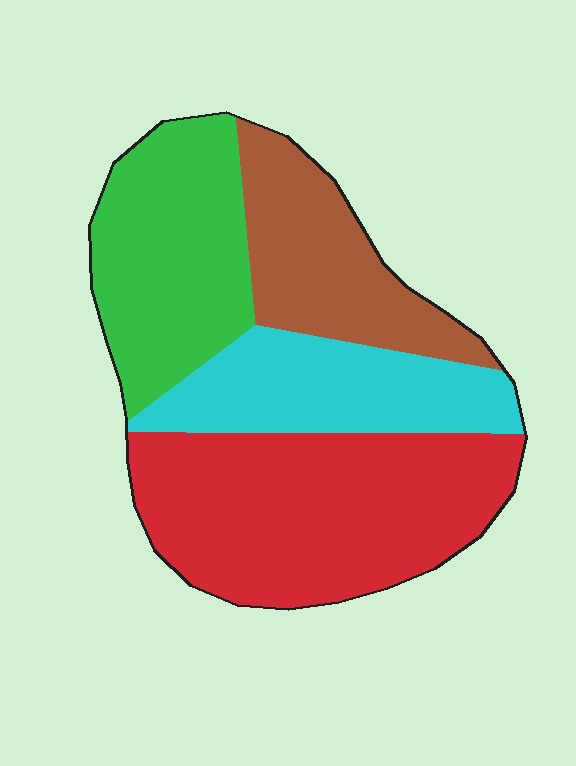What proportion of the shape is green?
Green covers around 25% of the shape.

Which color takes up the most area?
Red, at roughly 35%.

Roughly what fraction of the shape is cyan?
Cyan covers around 20% of the shape.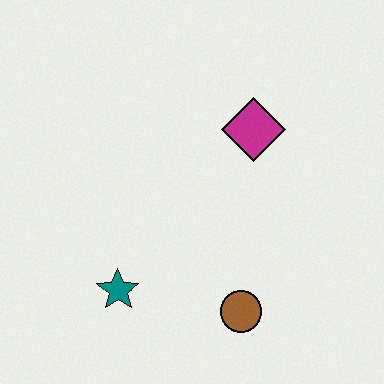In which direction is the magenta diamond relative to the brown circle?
The magenta diamond is above the brown circle.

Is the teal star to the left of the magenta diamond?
Yes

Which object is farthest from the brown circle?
The magenta diamond is farthest from the brown circle.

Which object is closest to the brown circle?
The teal star is closest to the brown circle.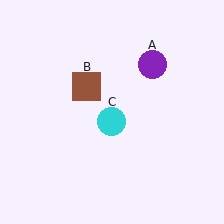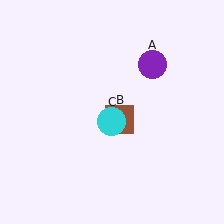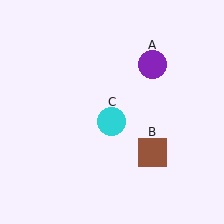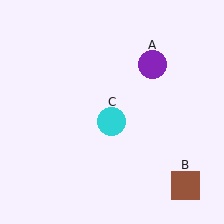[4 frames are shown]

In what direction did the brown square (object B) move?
The brown square (object B) moved down and to the right.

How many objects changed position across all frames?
1 object changed position: brown square (object B).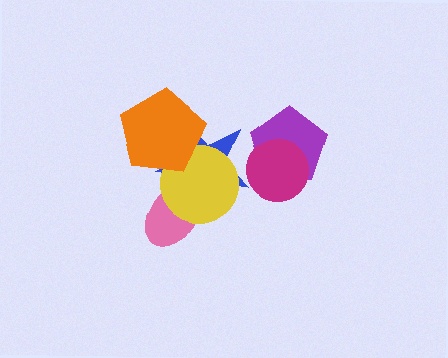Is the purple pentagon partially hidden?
Yes, it is partially covered by another shape.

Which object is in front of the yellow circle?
The orange pentagon is in front of the yellow circle.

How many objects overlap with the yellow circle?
3 objects overlap with the yellow circle.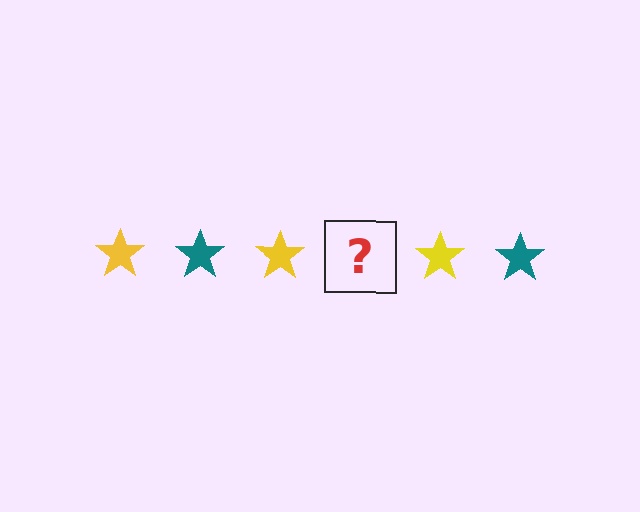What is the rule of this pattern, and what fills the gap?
The rule is that the pattern cycles through yellow, teal stars. The gap should be filled with a teal star.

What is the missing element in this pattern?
The missing element is a teal star.